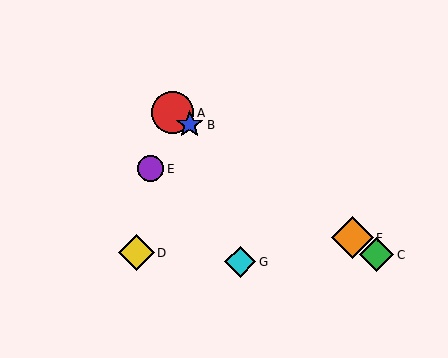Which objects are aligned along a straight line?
Objects A, B, C, F are aligned along a straight line.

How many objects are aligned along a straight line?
4 objects (A, B, C, F) are aligned along a straight line.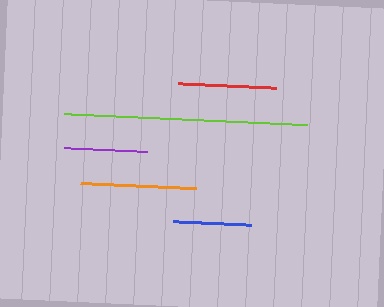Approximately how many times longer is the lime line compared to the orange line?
The lime line is approximately 2.1 times the length of the orange line.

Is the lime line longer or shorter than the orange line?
The lime line is longer than the orange line.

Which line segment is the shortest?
The blue line is the shortest at approximately 78 pixels.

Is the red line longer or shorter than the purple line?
The red line is longer than the purple line.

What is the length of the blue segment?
The blue segment is approximately 78 pixels long.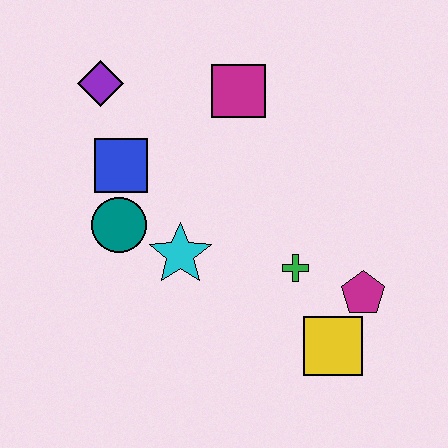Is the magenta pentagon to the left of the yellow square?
No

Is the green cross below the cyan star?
Yes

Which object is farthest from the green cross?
The purple diamond is farthest from the green cross.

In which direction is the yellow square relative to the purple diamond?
The yellow square is below the purple diamond.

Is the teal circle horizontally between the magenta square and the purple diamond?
Yes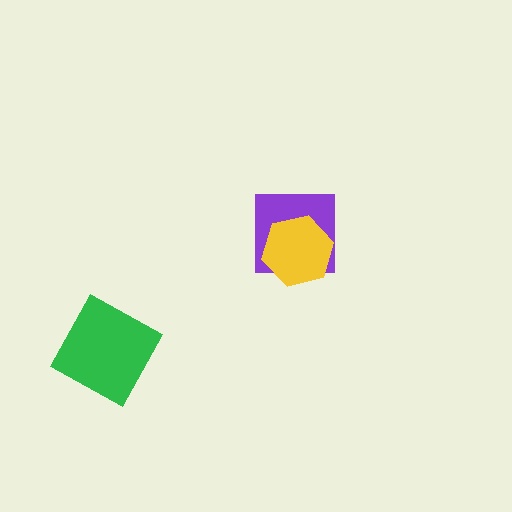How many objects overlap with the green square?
0 objects overlap with the green square.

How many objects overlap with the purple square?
1 object overlaps with the purple square.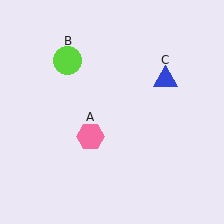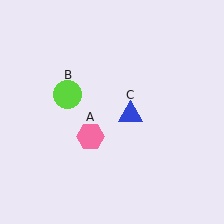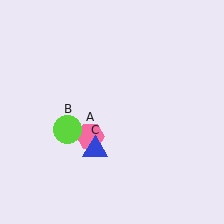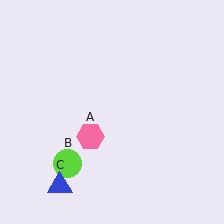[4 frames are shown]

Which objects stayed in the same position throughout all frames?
Pink hexagon (object A) remained stationary.